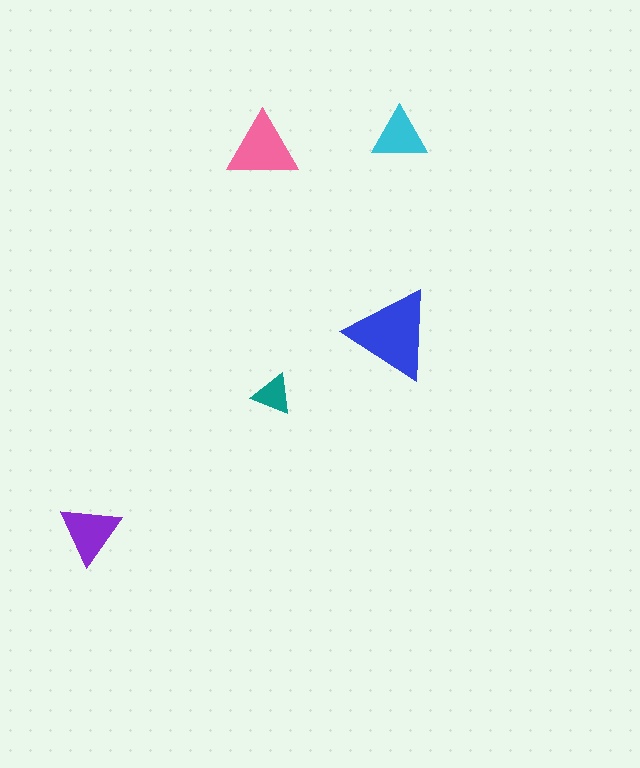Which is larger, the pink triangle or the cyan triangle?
The pink one.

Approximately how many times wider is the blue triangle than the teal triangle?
About 2 times wider.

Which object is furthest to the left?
The purple triangle is leftmost.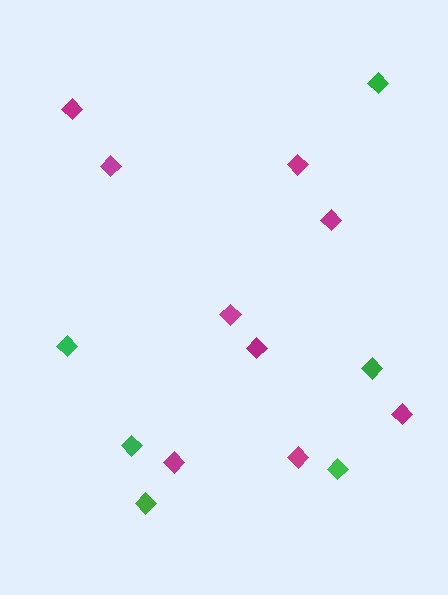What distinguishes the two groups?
There are 2 groups: one group of magenta diamonds (9) and one group of green diamonds (6).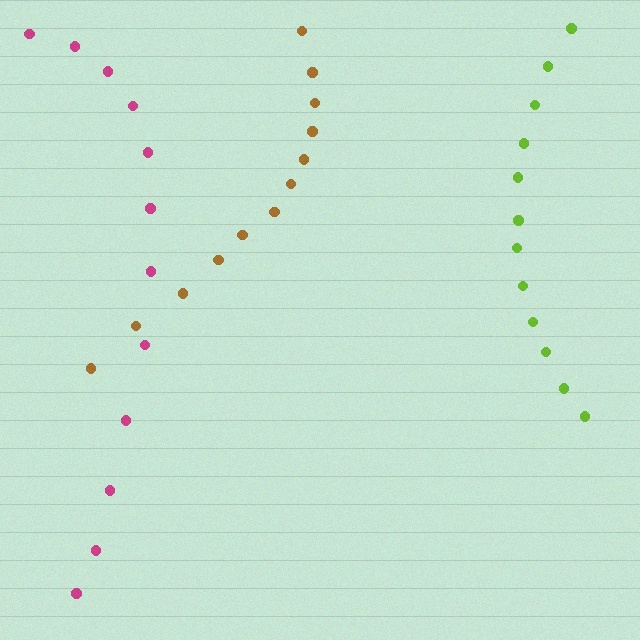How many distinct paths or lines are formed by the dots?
There are 3 distinct paths.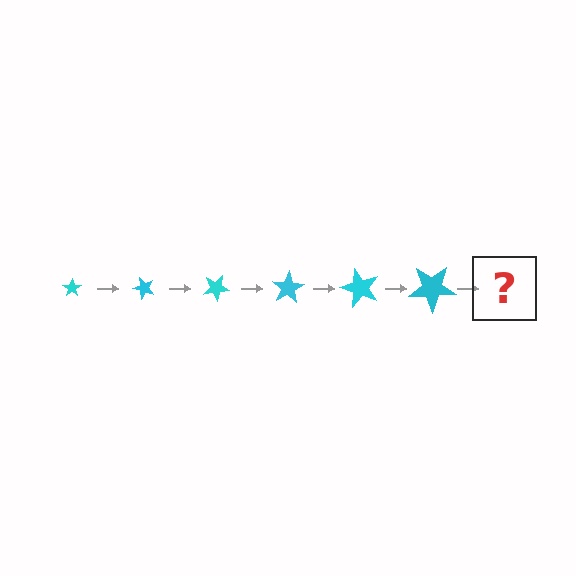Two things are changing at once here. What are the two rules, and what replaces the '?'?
The two rules are that the star grows larger each step and it rotates 50 degrees each step. The '?' should be a star, larger than the previous one and rotated 300 degrees from the start.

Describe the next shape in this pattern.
It should be a star, larger than the previous one and rotated 300 degrees from the start.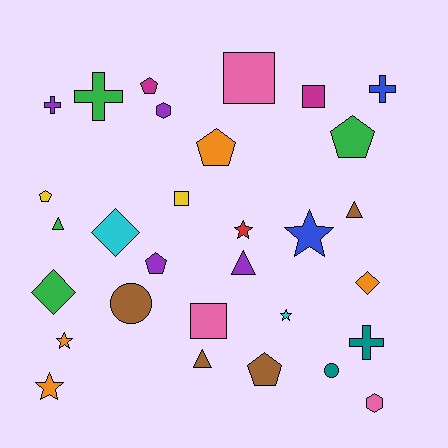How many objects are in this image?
There are 30 objects.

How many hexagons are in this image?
There are 2 hexagons.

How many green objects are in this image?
There are 4 green objects.